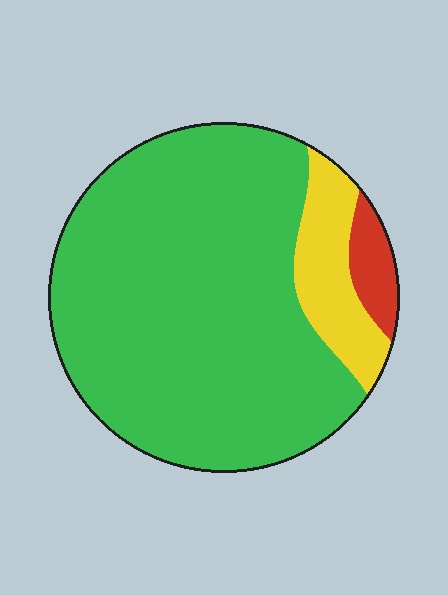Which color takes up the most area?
Green, at roughly 80%.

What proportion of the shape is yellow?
Yellow covers roughly 10% of the shape.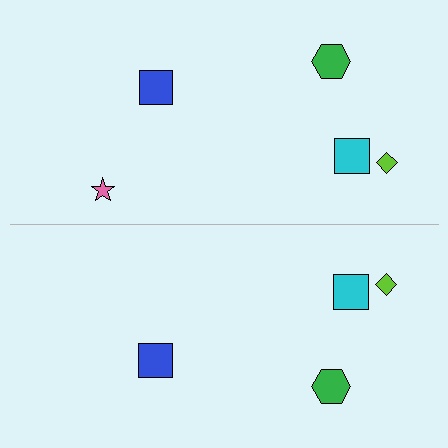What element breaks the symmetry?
A pink star is missing from the bottom side.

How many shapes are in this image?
There are 9 shapes in this image.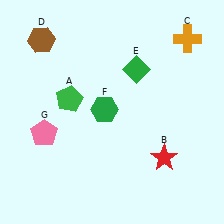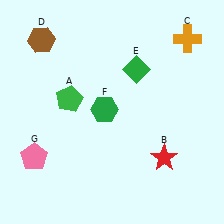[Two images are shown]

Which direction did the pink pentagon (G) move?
The pink pentagon (G) moved down.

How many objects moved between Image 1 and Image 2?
1 object moved between the two images.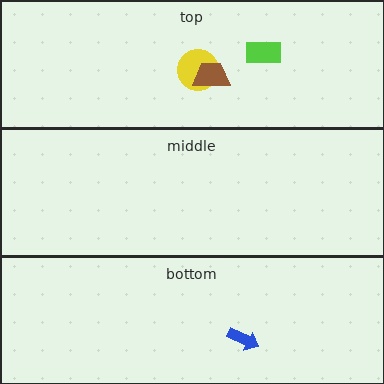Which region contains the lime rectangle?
The top region.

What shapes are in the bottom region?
The blue arrow.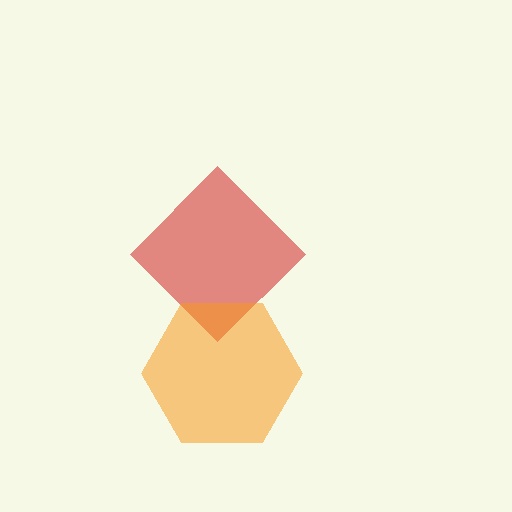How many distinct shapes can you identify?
There are 2 distinct shapes: a red diamond, an orange hexagon.